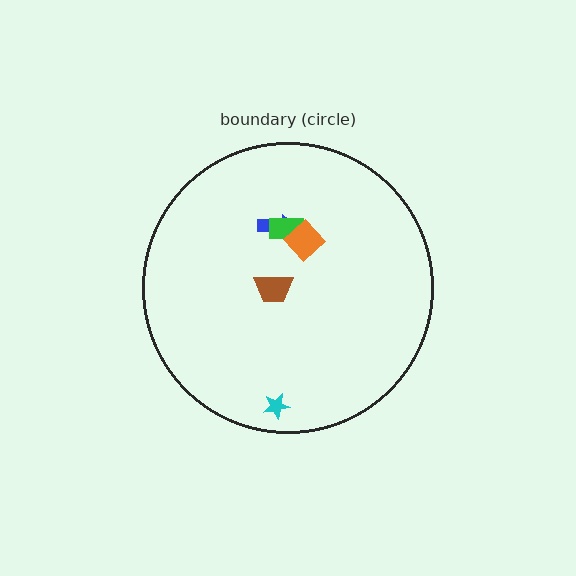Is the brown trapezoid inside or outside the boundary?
Inside.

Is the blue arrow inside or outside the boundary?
Inside.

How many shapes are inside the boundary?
5 inside, 0 outside.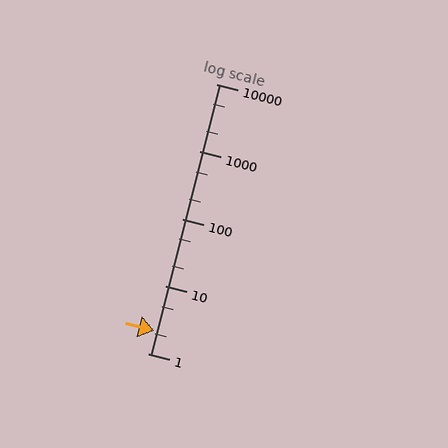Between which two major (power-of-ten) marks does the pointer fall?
The pointer is between 1 and 10.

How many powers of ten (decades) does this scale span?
The scale spans 4 decades, from 1 to 10000.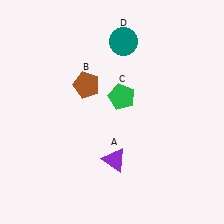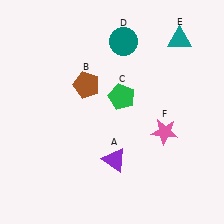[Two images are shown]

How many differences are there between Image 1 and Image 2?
There are 2 differences between the two images.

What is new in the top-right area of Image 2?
A teal triangle (E) was added in the top-right area of Image 2.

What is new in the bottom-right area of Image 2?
A pink star (F) was added in the bottom-right area of Image 2.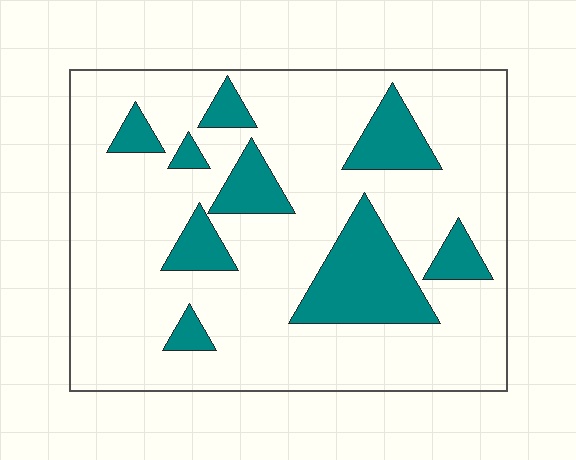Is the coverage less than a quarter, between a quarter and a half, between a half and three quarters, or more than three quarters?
Less than a quarter.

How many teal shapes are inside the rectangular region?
9.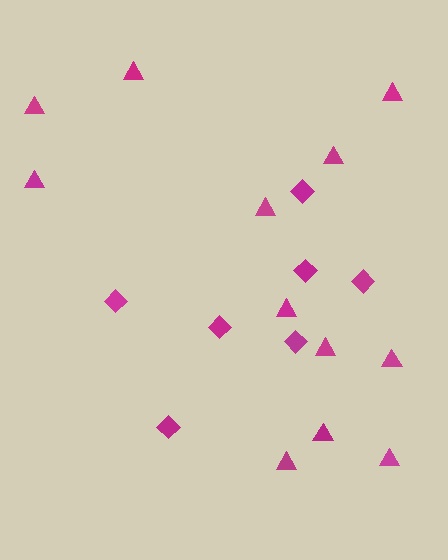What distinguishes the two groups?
There are 2 groups: one group of triangles (12) and one group of diamonds (7).